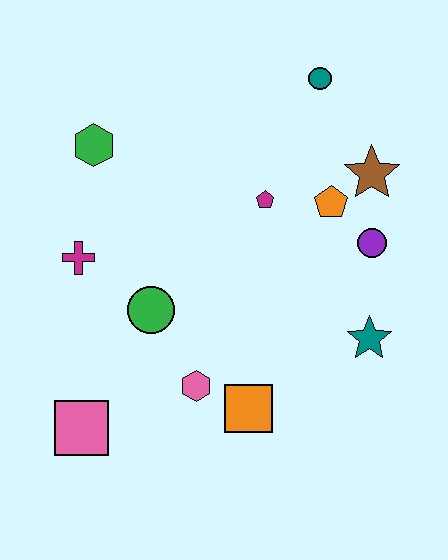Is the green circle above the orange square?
Yes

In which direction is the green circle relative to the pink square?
The green circle is above the pink square.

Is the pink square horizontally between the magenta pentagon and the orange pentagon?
No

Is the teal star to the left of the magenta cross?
No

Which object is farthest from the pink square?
The teal circle is farthest from the pink square.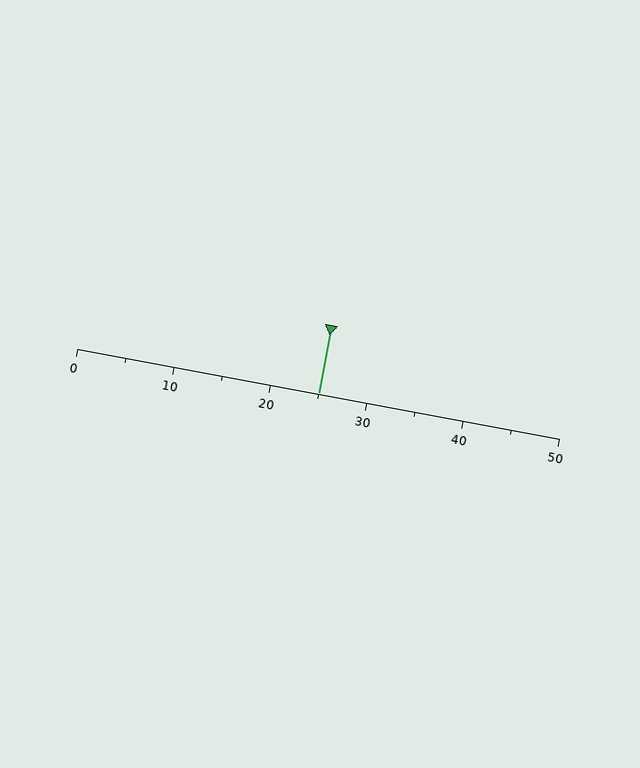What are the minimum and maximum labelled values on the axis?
The axis runs from 0 to 50.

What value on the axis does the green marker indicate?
The marker indicates approximately 25.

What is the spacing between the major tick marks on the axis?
The major ticks are spaced 10 apart.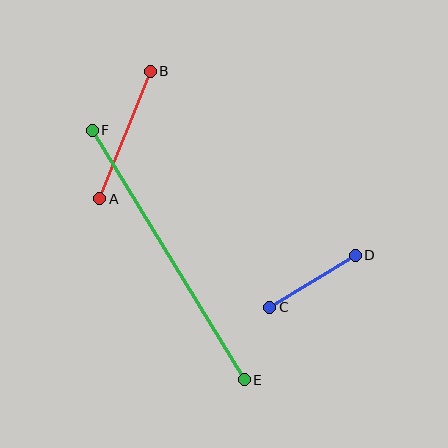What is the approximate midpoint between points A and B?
The midpoint is at approximately (125, 135) pixels.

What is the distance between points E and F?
The distance is approximately 292 pixels.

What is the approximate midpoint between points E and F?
The midpoint is at approximately (168, 255) pixels.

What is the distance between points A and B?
The distance is approximately 137 pixels.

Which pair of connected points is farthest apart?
Points E and F are farthest apart.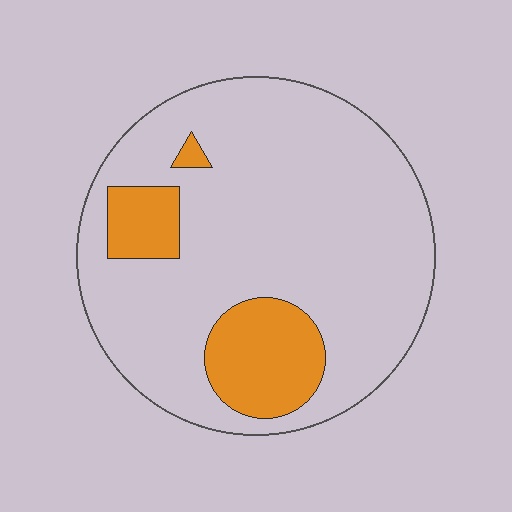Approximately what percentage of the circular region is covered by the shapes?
Approximately 20%.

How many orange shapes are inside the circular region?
3.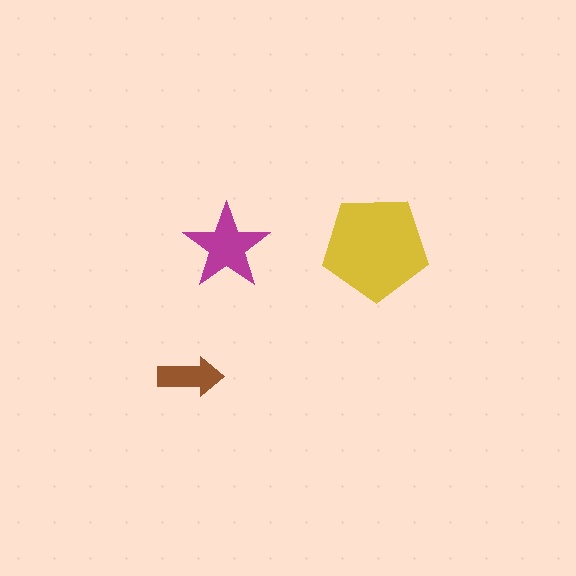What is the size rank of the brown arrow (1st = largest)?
3rd.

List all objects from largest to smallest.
The yellow pentagon, the magenta star, the brown arrow.